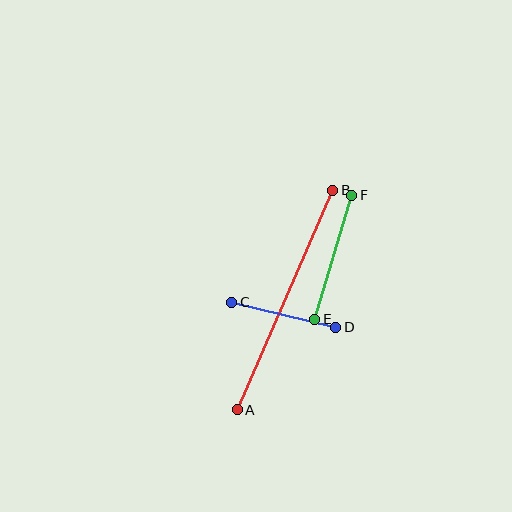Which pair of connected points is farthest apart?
Points A and B are farthest apart.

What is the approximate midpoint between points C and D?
The midpoint is at approximately (284, 315) pixels.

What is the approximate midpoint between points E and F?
The midpoint is at approximately (333, 257) pixels.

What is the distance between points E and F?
The distance is approximately 129 pixels.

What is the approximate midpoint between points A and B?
The midpoint is at approximately (285, 300) pixels.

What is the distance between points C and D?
The distance is approximately 107 pixels.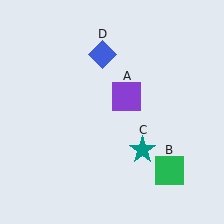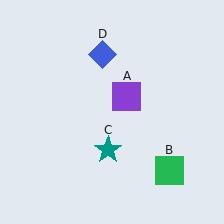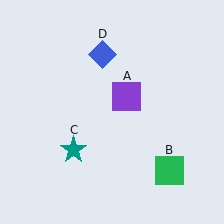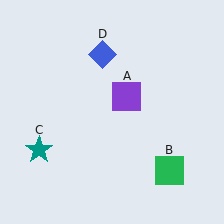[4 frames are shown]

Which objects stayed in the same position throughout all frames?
Purple square (object A) and green square (object B) and blue diamond (object D) remained stationary.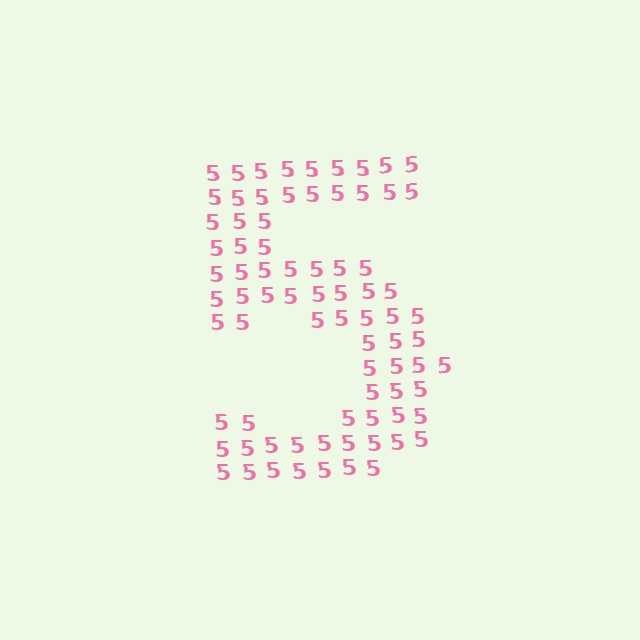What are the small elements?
The small elements are digit 5's.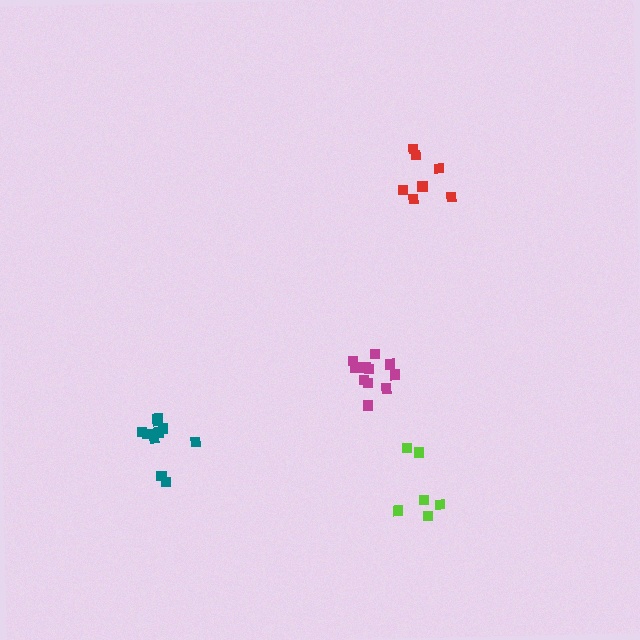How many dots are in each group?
Group 1: 11 dots, Group 2: 6 dots, Group 3: 11 dots, Group 4: 7 dots (35 total).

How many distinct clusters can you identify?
There are 4 distinct clusters.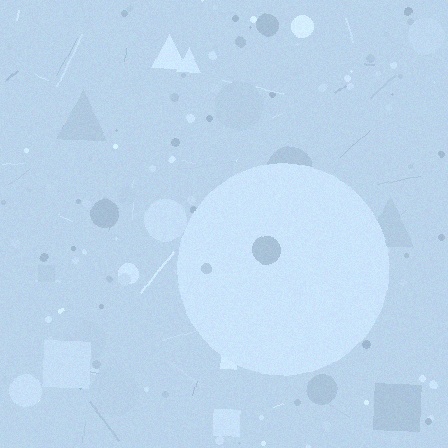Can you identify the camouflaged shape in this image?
The camouflaged shape is a circle.